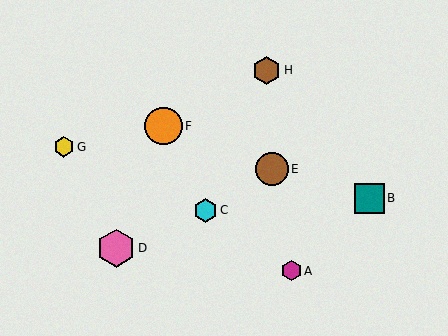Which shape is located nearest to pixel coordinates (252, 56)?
The brown hexagon (labeled H) at (266, 70) is nearest to that location.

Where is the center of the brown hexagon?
The center of the brown hexagon is at (266, 70).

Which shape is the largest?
The pink hexagon (labeled D) is the largest.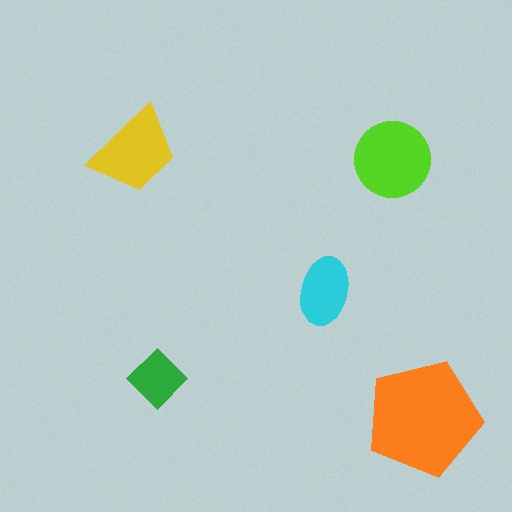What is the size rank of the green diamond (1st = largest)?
5th.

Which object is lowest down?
The orange pentagon is bottommost.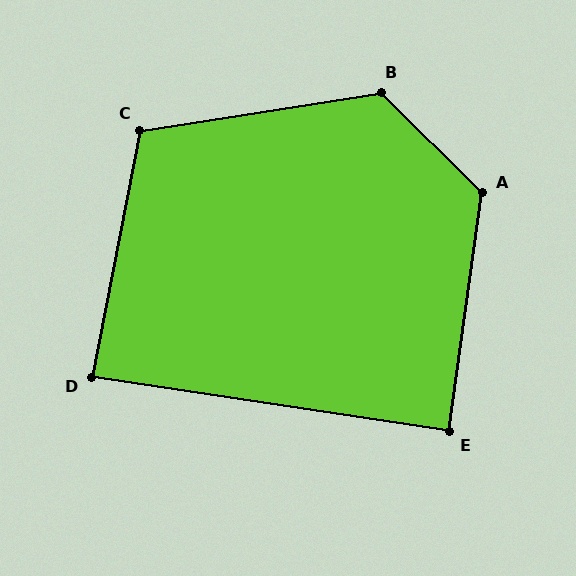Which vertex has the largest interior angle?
A, at approximately 127 degrees.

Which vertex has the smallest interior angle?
D, at approximately 87 degrees.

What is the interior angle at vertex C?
Approximately 110 degrees (obtuse).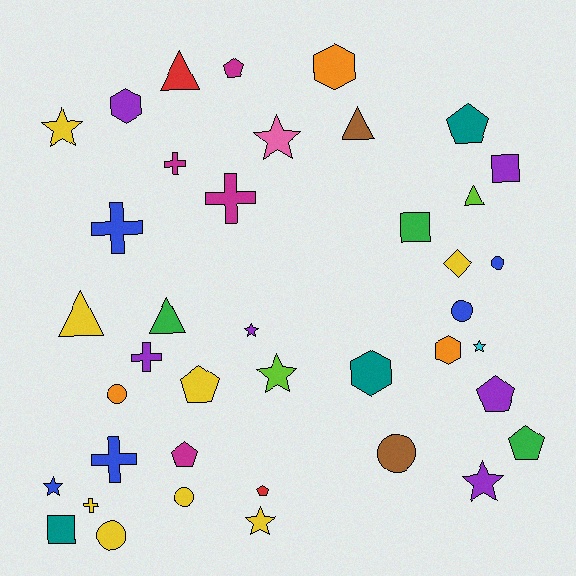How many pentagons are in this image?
There are 7 pentagons.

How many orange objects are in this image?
There are 3 orange objects.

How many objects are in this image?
There are 40 objects.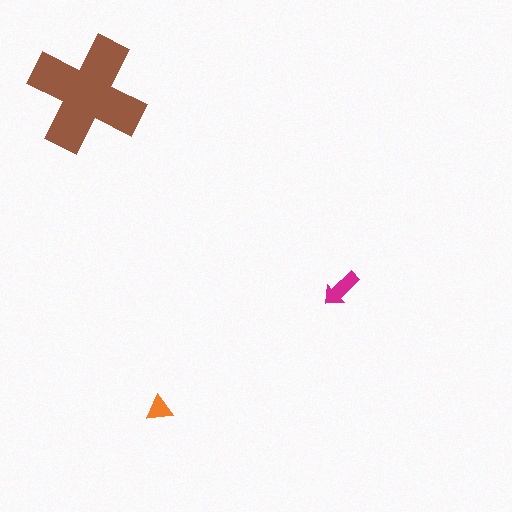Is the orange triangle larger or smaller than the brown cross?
Smaller.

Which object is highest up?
The brown cross is topmost.